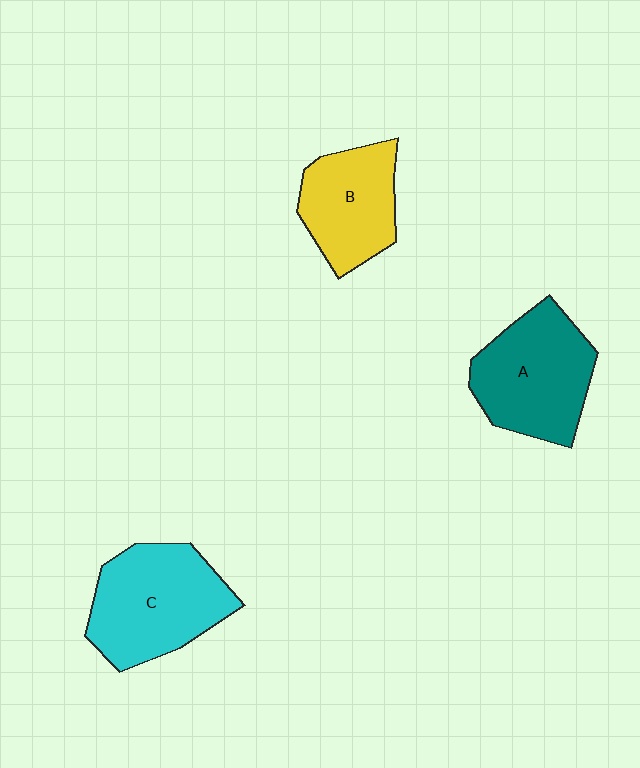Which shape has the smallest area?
Shape B (yellow).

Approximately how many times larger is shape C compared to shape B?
Approximately 1.3 times.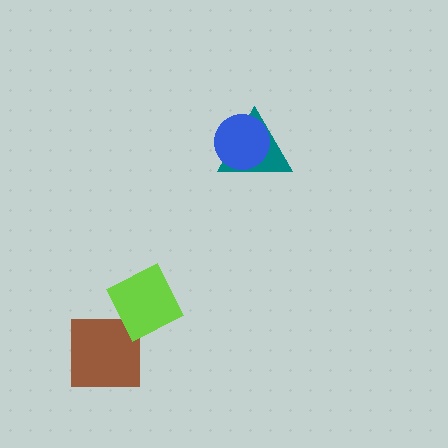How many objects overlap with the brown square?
0 objects overlap with the brown square.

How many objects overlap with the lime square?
0 objects overlap with the lime square.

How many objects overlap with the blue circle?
1 object overlaps with the blue circle.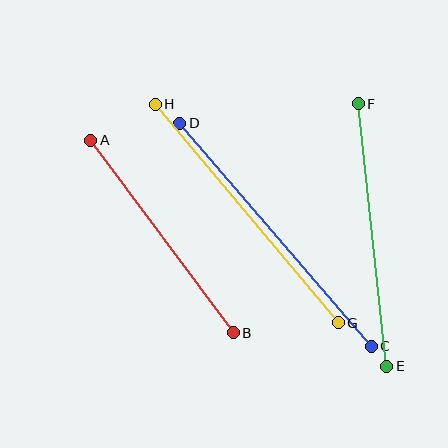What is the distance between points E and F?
The distance is approximately 264 pixels.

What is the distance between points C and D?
The distance is approximately 294 pixels.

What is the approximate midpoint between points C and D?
The midpoint is at approximately (275, 235) pixels.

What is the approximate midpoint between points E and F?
The midpoint is at approximately (372, 235) pixels.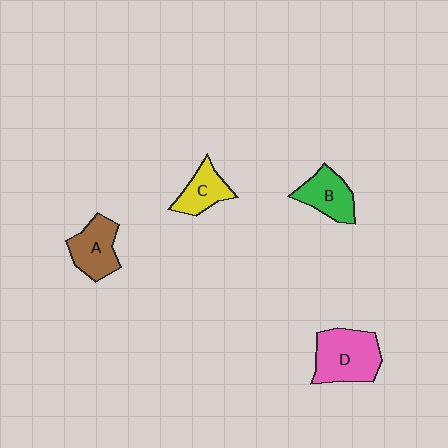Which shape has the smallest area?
Shape C (yellow).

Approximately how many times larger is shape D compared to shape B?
Approximately 1.5 times.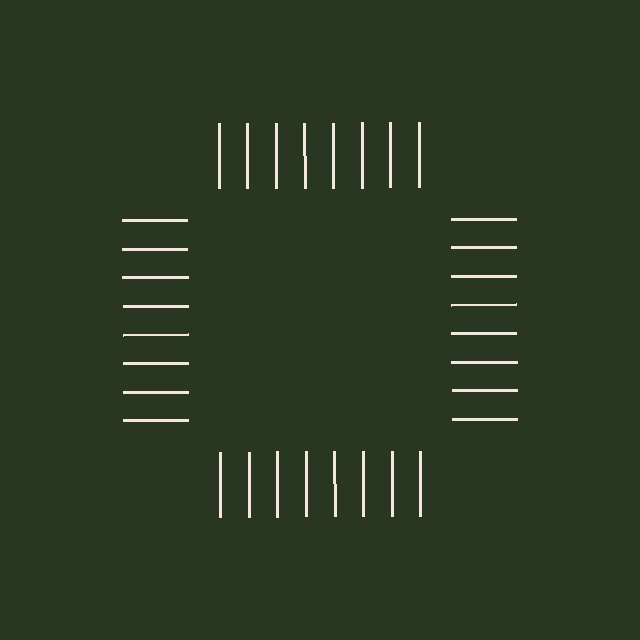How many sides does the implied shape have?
4 sides — the line-ends trace a square.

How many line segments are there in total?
32 — 8 along each of the 4 edges.